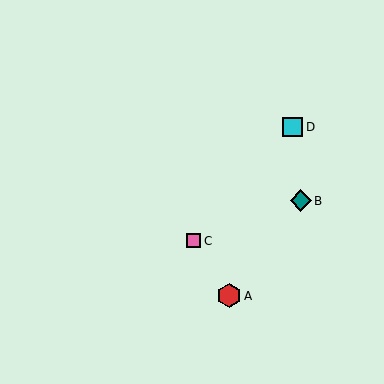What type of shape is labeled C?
Shape C is a pink square.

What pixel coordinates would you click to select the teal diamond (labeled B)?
Click at (301, 201) to select the teal diamond B.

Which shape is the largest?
The red hexagon (labeled A) is the largest.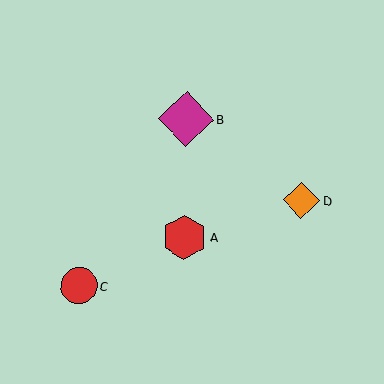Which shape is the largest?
The magenta diamond (labeled B) is the largest.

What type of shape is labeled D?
Shape D is an orange diamond.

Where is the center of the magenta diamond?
The center of the magenta diamond is at (186, 119).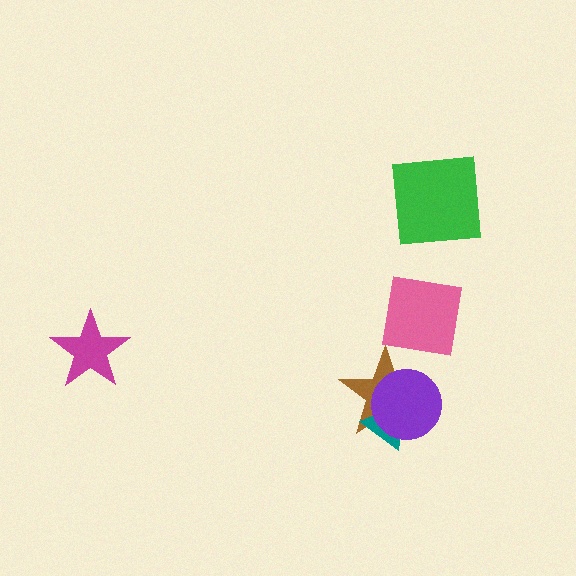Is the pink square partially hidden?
No, no other shape covers it.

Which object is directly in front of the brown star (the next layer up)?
The teal triangle is directly in front of the brown star.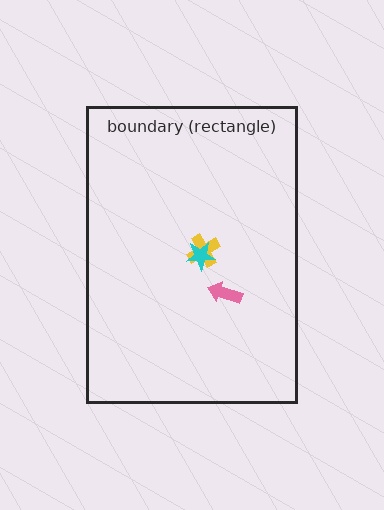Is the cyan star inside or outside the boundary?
Inside.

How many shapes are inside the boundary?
3 inside, 0 outside.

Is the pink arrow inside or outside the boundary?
Inside.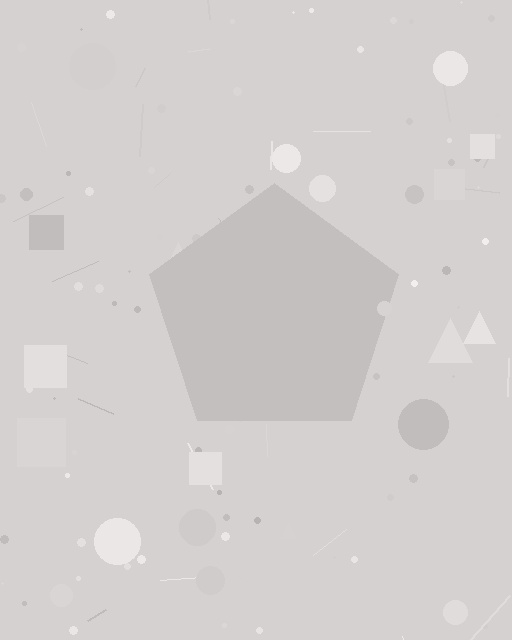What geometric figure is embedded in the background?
A pentagon is embedded in the background.